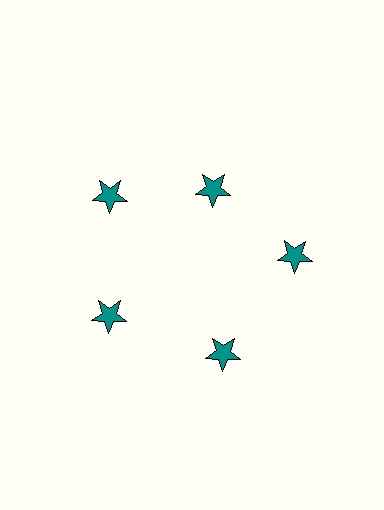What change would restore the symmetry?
The symmetry would be restored by moving it outward, back onto the ring so that all 5 stars sit at equal angles and equal distance from the center.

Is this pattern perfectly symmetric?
No. The 5 teal stars are arranged in a ring, but one element near the 1 o'clock position is pulled inward toward the center, breaking the 5-fold rotational symmetry.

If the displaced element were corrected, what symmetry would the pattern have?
It would have 5-fold rotational symmetry — the pattern would map onto itself every 72 degrees.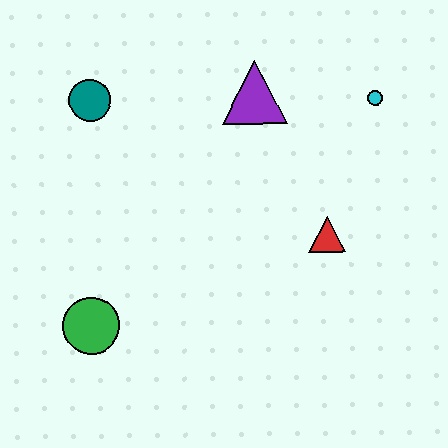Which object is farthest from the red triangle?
The teal circle is farthest from the red triangle.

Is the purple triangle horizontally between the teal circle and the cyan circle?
Yes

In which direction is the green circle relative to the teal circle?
The green circle is below the teal circle.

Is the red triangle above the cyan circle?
No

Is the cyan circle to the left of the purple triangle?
No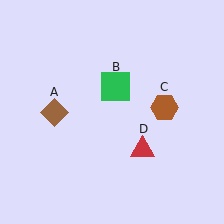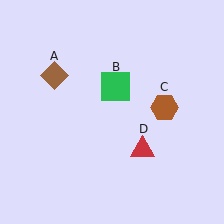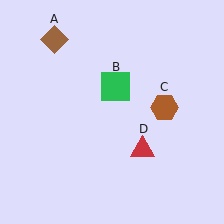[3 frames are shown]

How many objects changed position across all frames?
1 object changed position: brown diamond (object A).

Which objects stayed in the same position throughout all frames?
Green square (object B) and brown hexagon (object C) and red triangle (object D) remained stationary.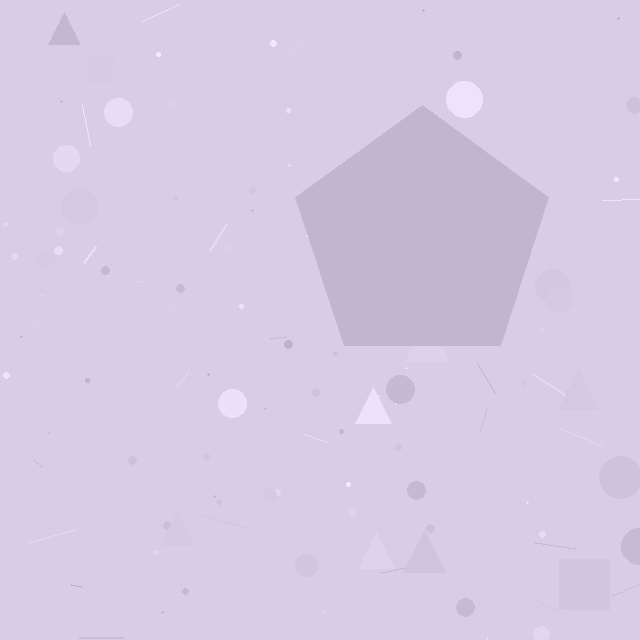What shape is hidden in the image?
A pentagon is hidden in the image.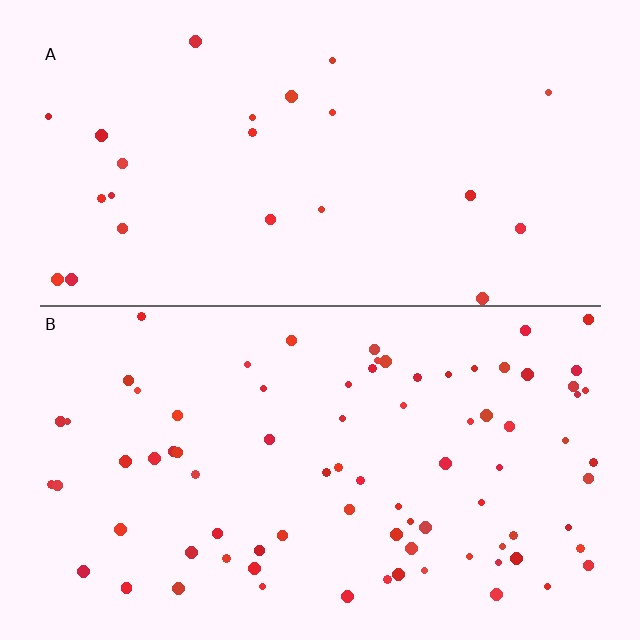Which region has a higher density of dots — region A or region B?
B (the bottom).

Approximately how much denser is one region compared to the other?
Approximately 3.5× — region B over region A.